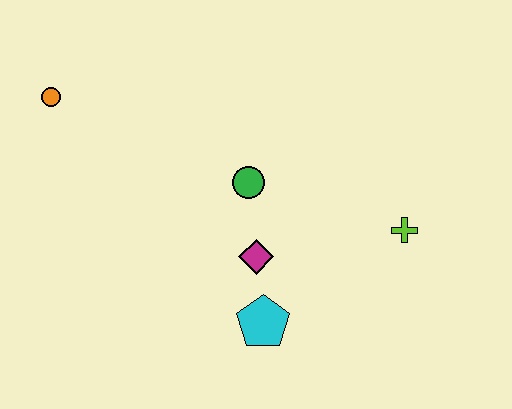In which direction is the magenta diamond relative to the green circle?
The magenta diamond is below the green circle.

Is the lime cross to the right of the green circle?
Yes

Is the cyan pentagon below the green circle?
Yes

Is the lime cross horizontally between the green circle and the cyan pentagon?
No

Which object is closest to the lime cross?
The magenta diamond is closest to the lime cross.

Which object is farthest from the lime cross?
The orange circle is farthest from the lime cross.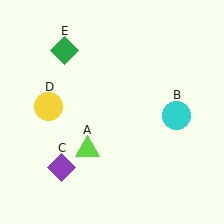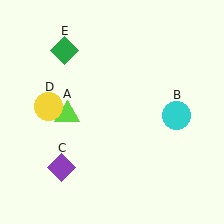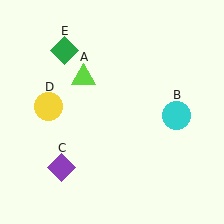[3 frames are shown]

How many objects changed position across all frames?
1 object changed position: lime triangle (object A).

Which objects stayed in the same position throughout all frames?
Cyan circle (object B) and purple diamond (object C) and yellow circle (object D) and green diamond (object E) remained stationary.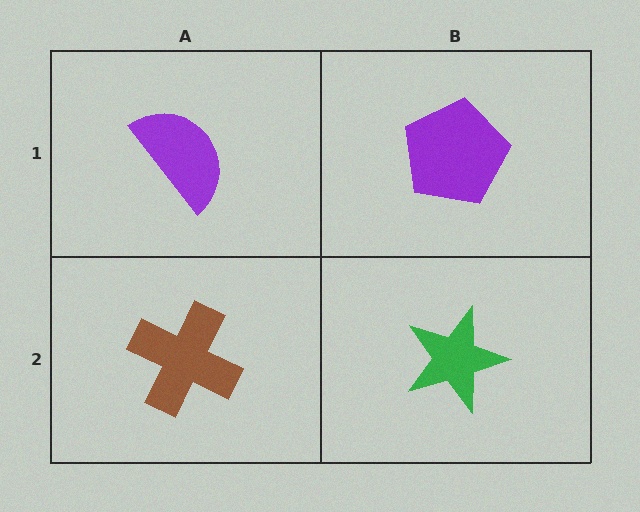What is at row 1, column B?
A purple pentagon.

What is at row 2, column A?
A brown cross.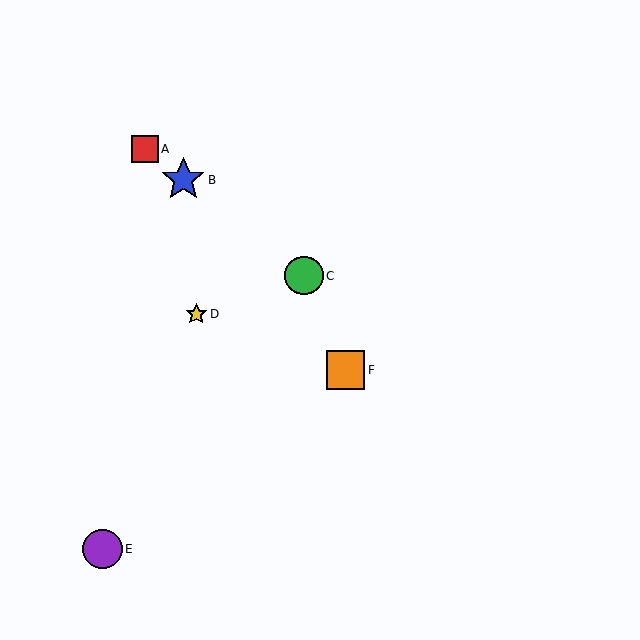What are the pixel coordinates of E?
Object E is at (103, 549).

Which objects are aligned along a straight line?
Objects A, B, C are aligned along a straight line.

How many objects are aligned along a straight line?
3 objects (A, B, C) are aligned along a straight line.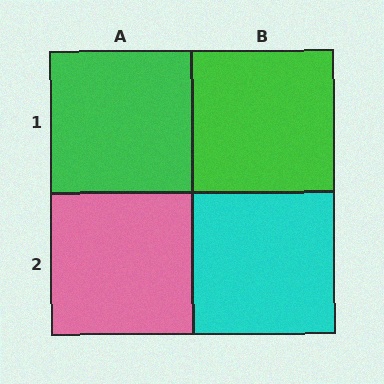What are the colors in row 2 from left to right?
Pink, cyan.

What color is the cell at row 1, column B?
Green.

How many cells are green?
2 cells are green.